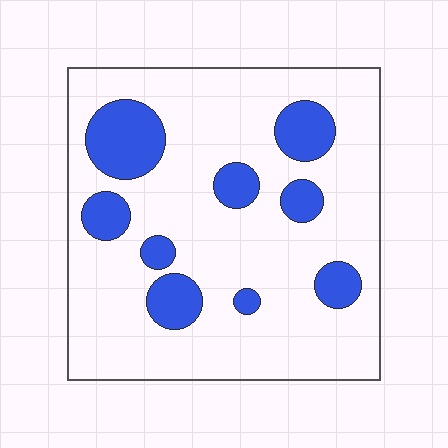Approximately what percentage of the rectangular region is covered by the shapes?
Approximately 20%.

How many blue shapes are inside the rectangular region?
9.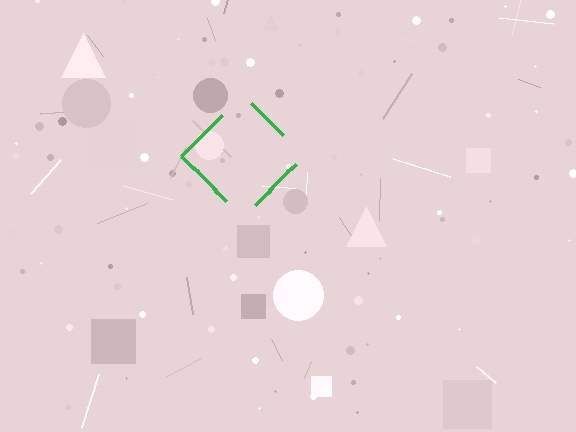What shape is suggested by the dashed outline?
The dashed outline suggests a diamond.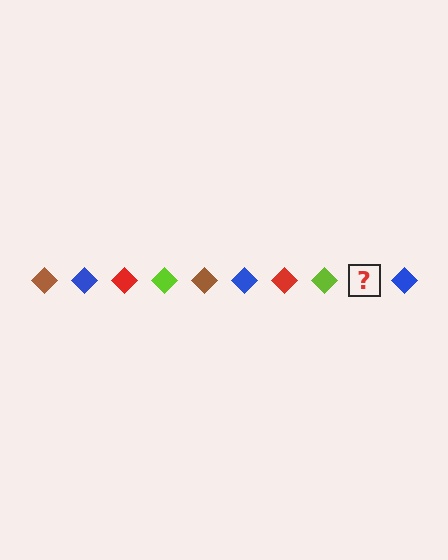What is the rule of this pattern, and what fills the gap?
The rule is that the pattern cycles through brown, blue, red, lime diamonds. The gap should be filled with a brown diamond.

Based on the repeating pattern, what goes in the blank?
The blank should be a brown diamond.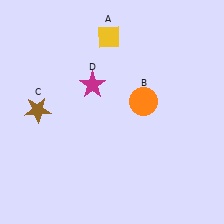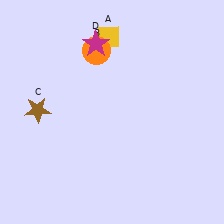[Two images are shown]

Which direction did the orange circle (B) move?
The orange circle (B) moved up.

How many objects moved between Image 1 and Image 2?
2 objects moved between the two images.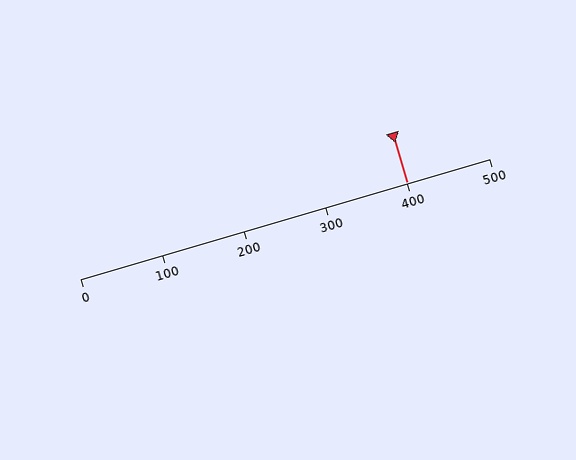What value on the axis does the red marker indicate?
The marker indicates approximately 400.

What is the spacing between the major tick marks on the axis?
The major ticks are spaced 100 apart.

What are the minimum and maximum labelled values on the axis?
The axis runs from 0 to 500.